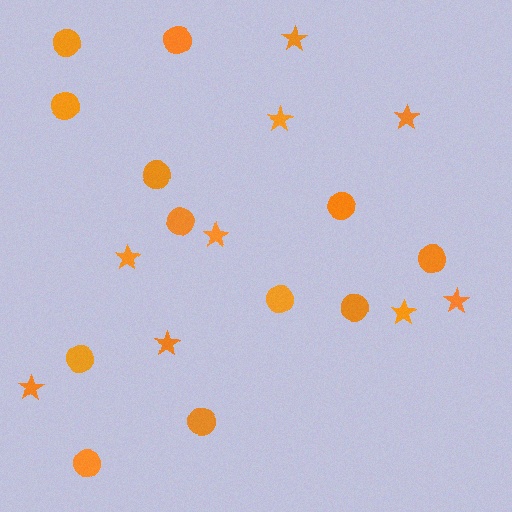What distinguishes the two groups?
There are 2 groups: one group of circles (12) and one group of stars (9).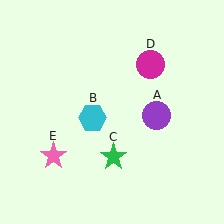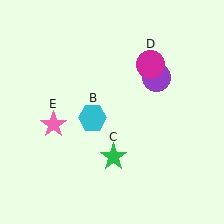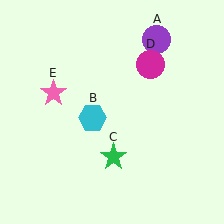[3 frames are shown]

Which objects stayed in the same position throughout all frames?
Cyan hexagon (object B) and green star (object C) and magenta circle (object D) remained stationary.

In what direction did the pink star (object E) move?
The pink star (object E) moved up.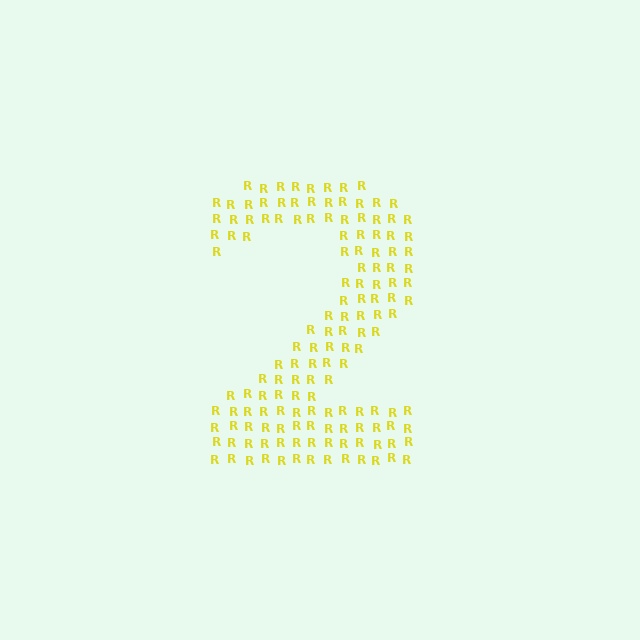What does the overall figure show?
The overall figure shows the digit 2.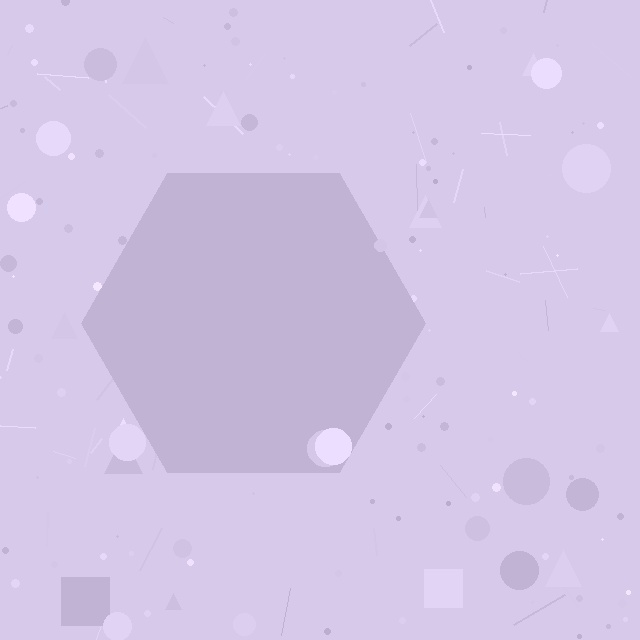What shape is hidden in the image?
A hexagon is hidden in the image.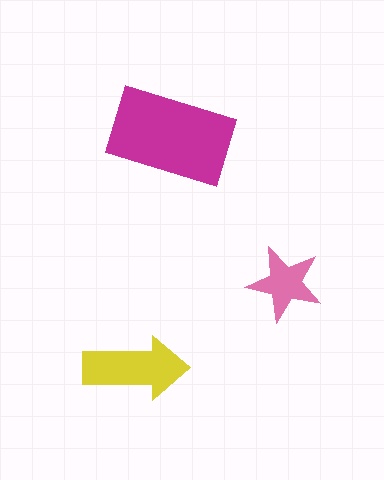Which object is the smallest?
The pink star.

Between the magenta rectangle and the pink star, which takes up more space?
The magenta rectangle.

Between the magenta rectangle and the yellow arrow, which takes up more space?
The magenta rectangle.